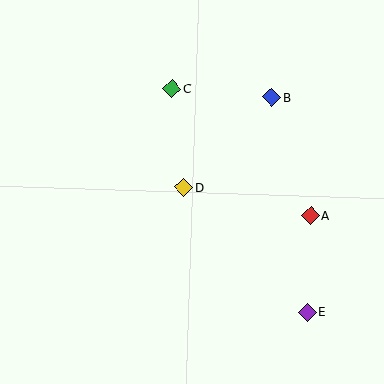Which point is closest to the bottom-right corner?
Point E is closest to the bottom-right corner.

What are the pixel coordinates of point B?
Point B is at (272, 97).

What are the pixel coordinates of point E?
Point E is at (307, 312).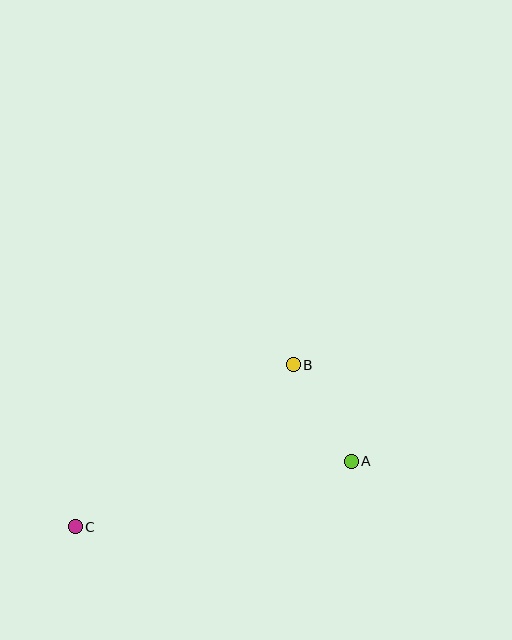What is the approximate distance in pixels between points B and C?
The distance between B and C is approximately 272 pixels.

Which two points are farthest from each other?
Points A and C are farthest from each other.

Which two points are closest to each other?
Points A and B are closest to each other.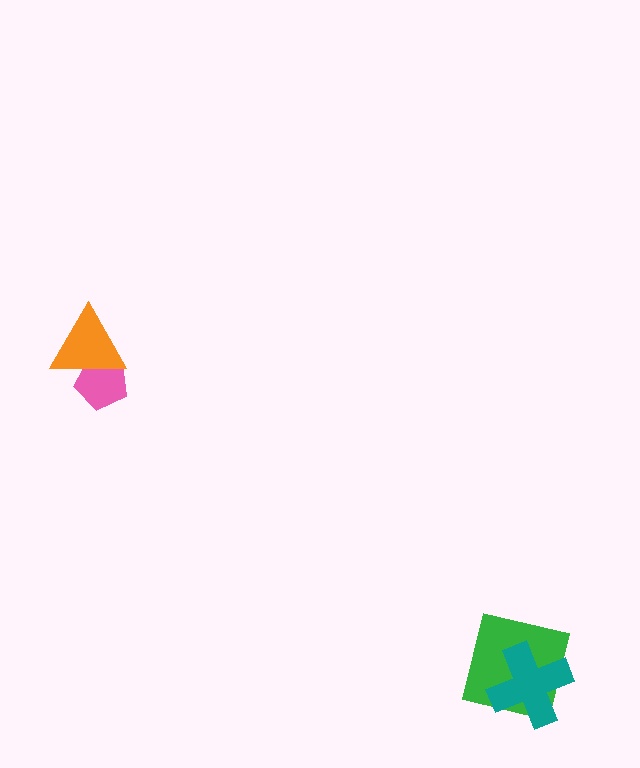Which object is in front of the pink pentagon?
The orange triangle is in front of the pink pentagon.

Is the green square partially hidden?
Yes, it is partially covered by another shape.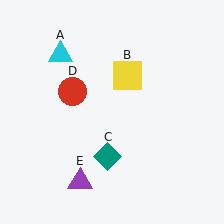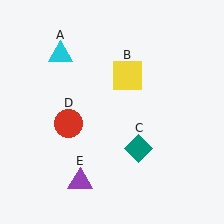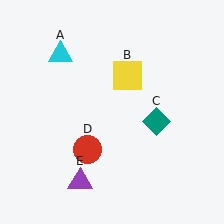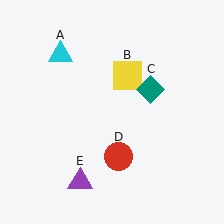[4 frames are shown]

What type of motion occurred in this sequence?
The teal diamond (object C), red circle (object D) rotated counterclockwise around the center of the scene.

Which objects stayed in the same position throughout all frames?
Cyan triangle (object A) and yellow square (object B) and purple triangle (object E) remained stationary.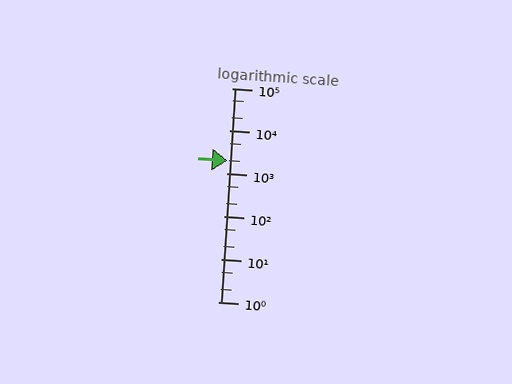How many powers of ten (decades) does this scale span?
The scale spans 5 decades, from 1 to 100000.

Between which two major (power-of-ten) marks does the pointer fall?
The pointer is between 1000 and 10000.